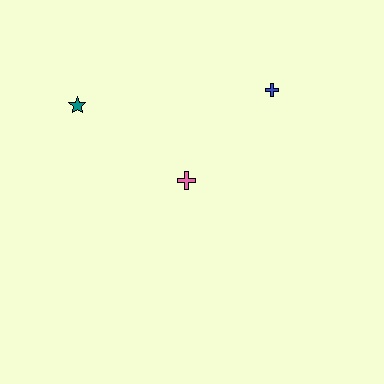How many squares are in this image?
There are no squares.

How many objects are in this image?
There are 3 objects.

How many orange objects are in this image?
There are no orange objects.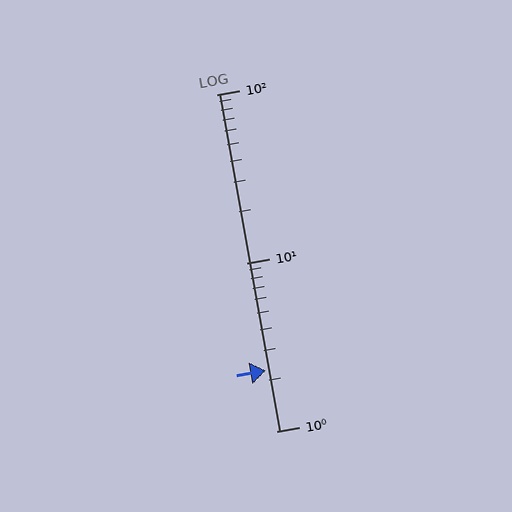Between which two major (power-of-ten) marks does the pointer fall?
The pointer is between 1 and 10.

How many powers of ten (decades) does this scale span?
The scale spans 2 decades, from 1 to 100.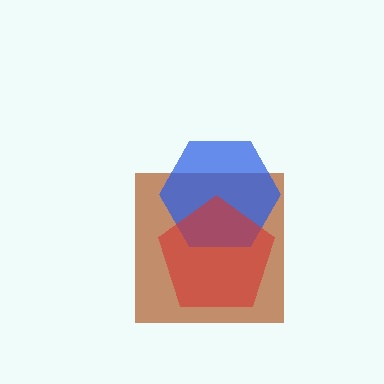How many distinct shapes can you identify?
There are 3 distinct shapes: a brown square, a blue hexagon, a red pentagon.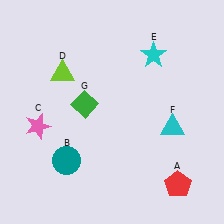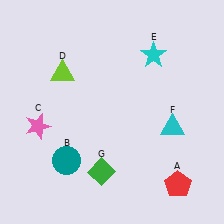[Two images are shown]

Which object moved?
The green diamond (G) moved down.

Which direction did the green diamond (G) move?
The green diamond (G) moved down.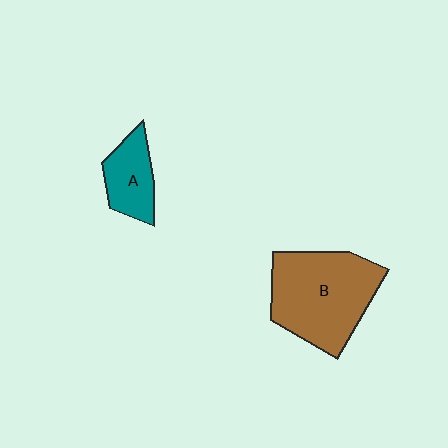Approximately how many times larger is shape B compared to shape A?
Approximately 2.4 times.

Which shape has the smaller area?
Shape A (teal).